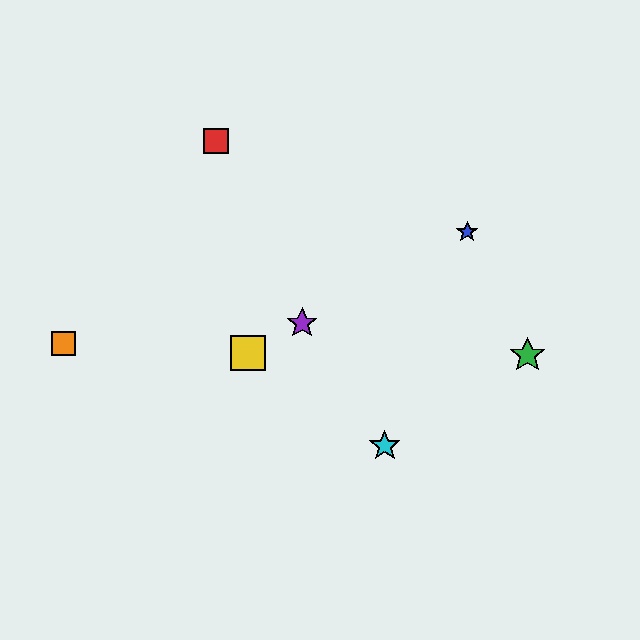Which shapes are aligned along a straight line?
The blue star, the yellow square, the purple star are aligned along a straight line.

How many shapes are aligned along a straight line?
3 shapes (the blue star, the yellow square, the purple star) are aligned along a straight line.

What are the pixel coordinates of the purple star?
The purple star is at (302, 323).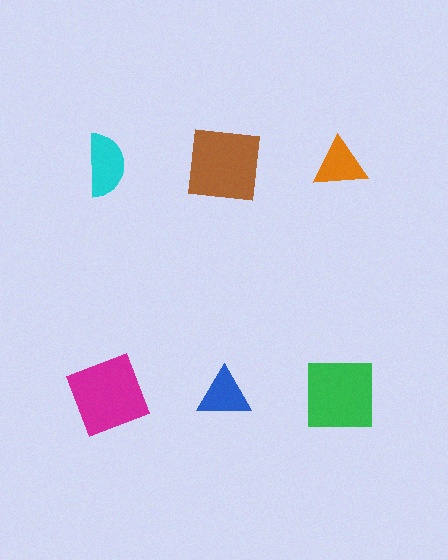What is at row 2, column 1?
A magenta square.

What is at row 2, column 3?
A green square.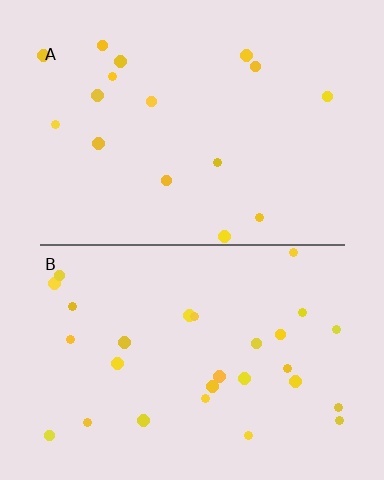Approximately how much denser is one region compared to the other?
Approximately 1.8× — region B over region A.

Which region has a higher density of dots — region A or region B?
B (the bottom).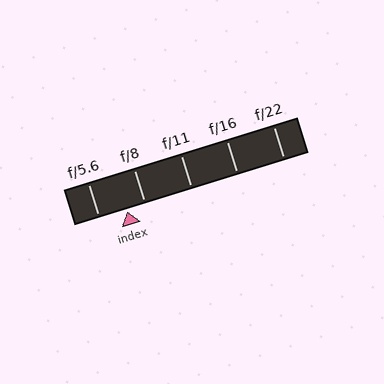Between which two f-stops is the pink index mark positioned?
The index mark is between f/5.6 and f/8.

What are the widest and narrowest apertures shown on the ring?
The widest aperture shown is f/5.6 and the narrowest is f/22.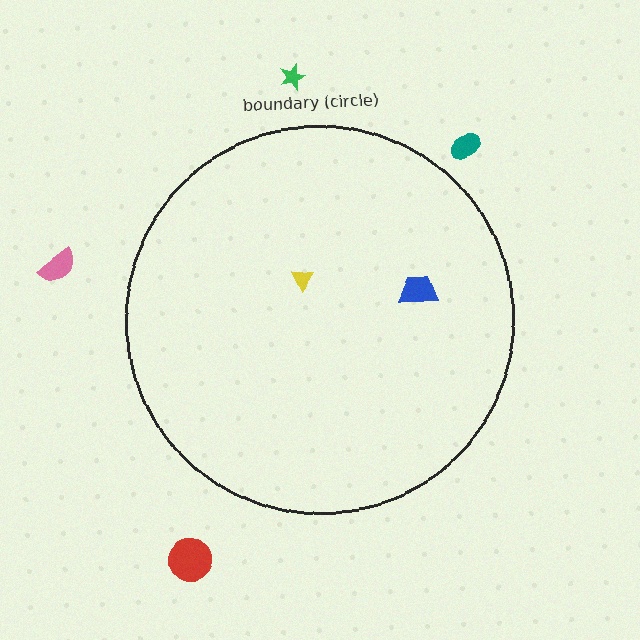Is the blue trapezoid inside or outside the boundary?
Inside.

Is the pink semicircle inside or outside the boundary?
Outside.